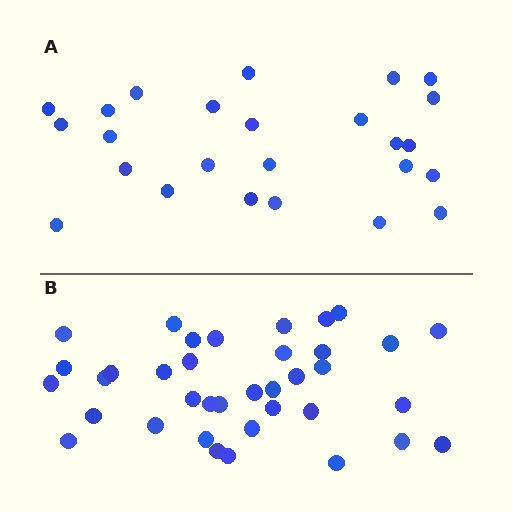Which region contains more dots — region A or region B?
Region B (the bottom region) has more dots.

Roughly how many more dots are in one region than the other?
Region B has roughly 12 or so more dots than region A.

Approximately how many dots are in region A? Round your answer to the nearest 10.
About 20 dots. (The exact count is 25, which rounds to 20.)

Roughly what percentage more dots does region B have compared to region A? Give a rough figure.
About 50% more.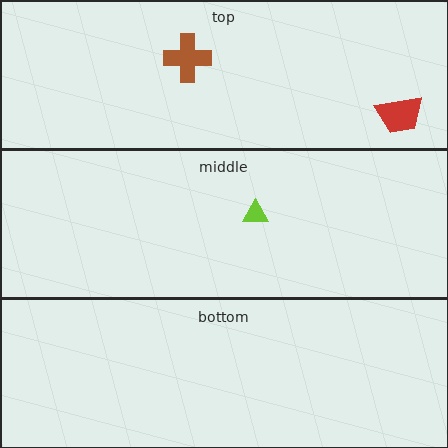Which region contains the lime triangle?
The middle region.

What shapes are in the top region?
The brown cross, the red trapezoid.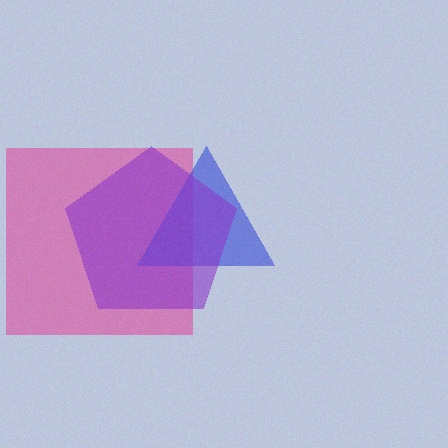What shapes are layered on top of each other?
The layered shapes are: a pink square, a blue triangle, a purple pentagon.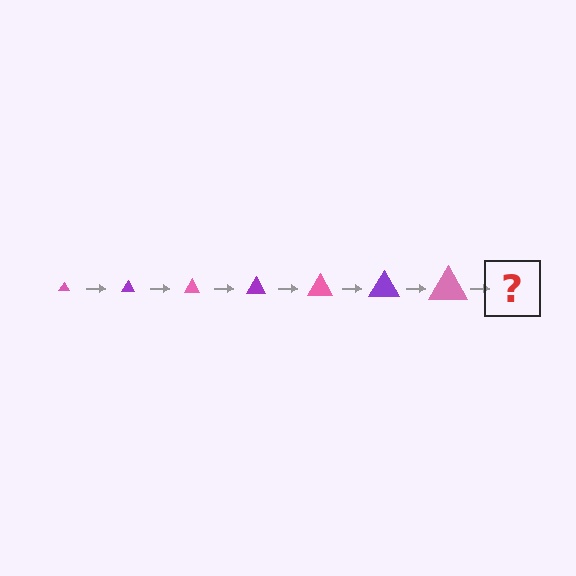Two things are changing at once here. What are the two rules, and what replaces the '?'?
The two rules are that the triangle grows larger each step and the color cycles through pink and purple. The '?' should be a purple triangle, larger than the previous one.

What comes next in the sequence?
The next element should be a purple triangle, larger than the previous one.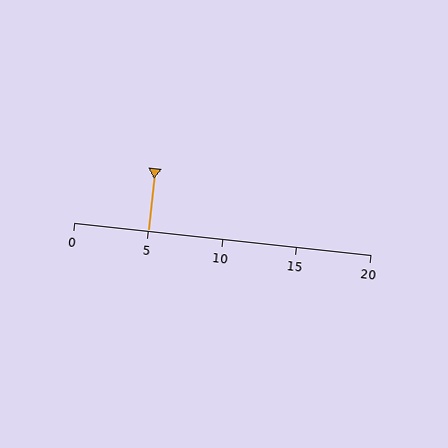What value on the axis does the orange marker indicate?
The marker indicates approximately 5.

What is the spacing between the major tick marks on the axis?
The major ticks are spaced 5 apart.